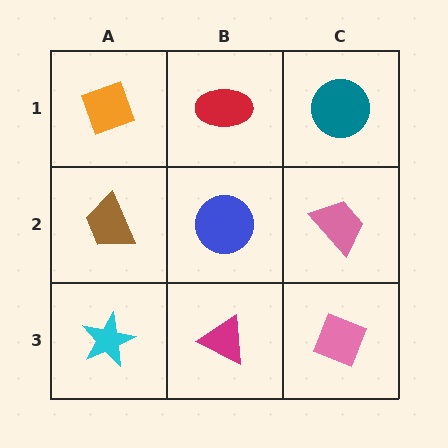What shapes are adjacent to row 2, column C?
A teal circle (row 1, column C), a pink diamond (row 3, column C), a blue circle (row 2, column B).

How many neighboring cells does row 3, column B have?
3.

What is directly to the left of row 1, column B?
An orange diamond.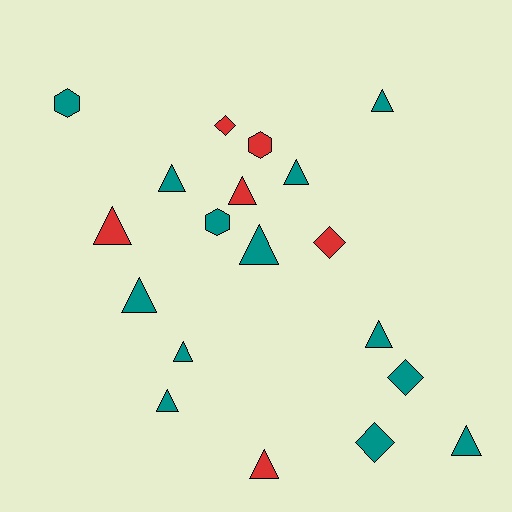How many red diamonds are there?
There are 2 red diamonds.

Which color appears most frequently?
Teal, with 13 objects.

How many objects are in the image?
There are 19 objects.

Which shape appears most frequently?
Triangle, with 12 objects.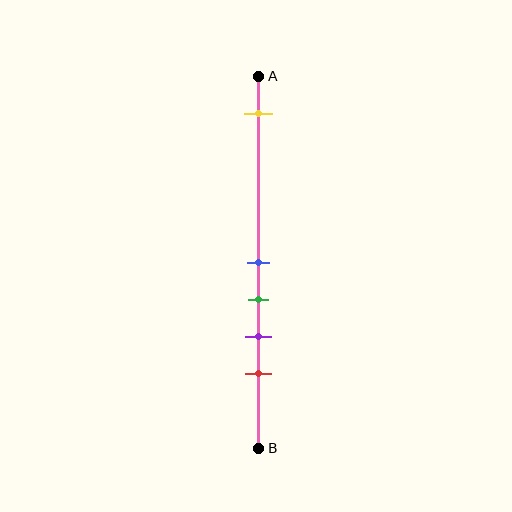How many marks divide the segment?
There are 5 marks dividing the segment.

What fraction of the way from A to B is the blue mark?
The blue mark is approximately 50% (0.5) of the way from A to B.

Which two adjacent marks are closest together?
The blue and green marks are the closest adjacent pair.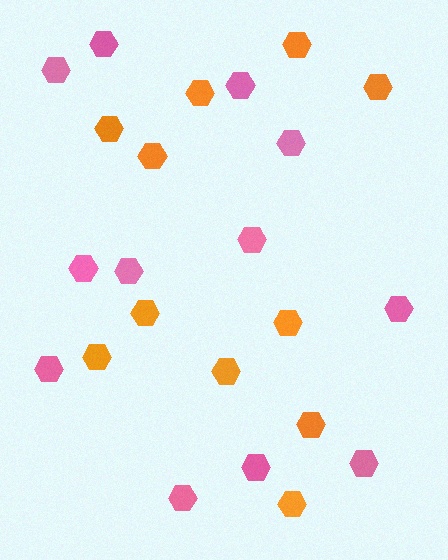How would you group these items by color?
There are 2 groups: one group of orange hexagons (11) and one group of pink hexagons (12).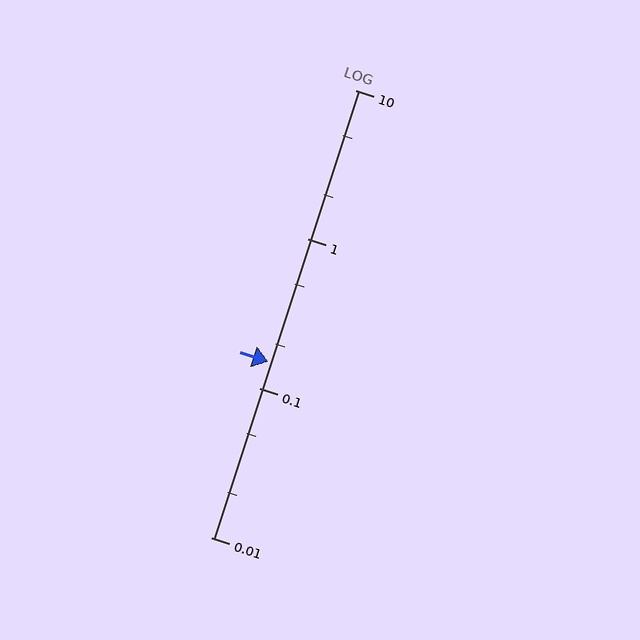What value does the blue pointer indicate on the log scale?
The pointer indicates approximately 0.15.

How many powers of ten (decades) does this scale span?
The scale spans 3 decades, from 0.01 to 10.